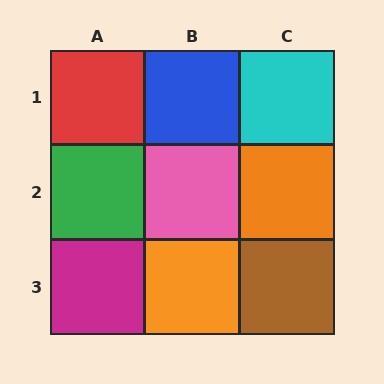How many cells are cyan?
1 cell is cyan.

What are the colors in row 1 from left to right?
Red, blue, cyan.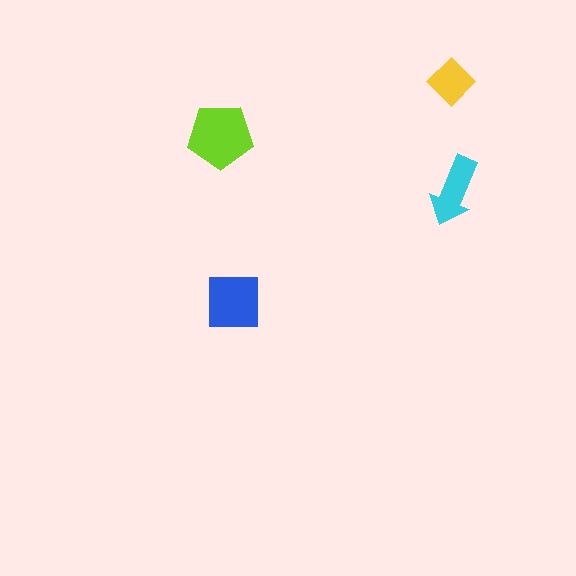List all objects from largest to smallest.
The lime pentagon, the blue square, the cyan arrow, the yellow diamond.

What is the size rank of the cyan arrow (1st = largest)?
3rd.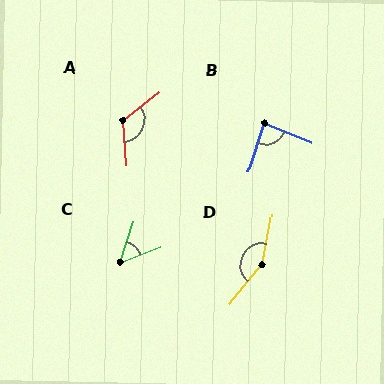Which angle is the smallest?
C, at approximately 51 degrees.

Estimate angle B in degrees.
Approximately 85 degrees.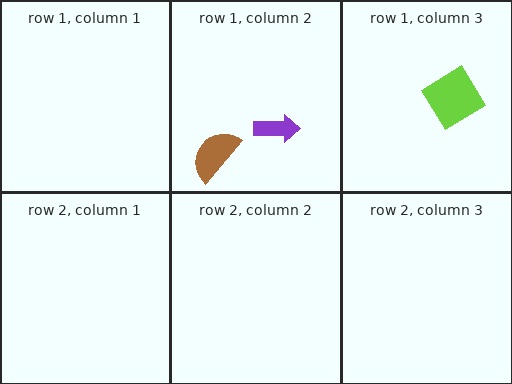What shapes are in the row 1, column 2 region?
The purple arrow, the brown semicircle.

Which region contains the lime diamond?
The row 1, column 3 region.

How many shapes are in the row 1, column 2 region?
2.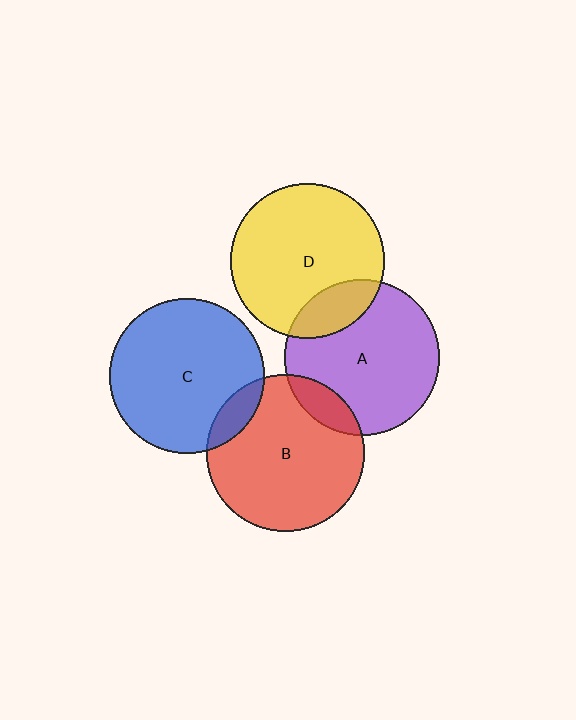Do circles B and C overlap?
Yes.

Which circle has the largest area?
Circle B (red).